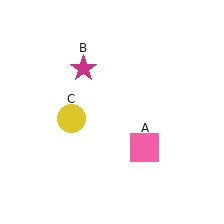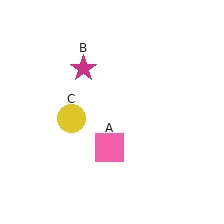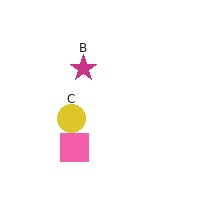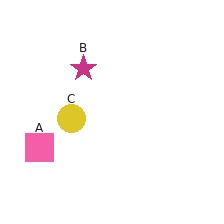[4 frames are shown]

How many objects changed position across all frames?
1 object changed position: pink square (object A).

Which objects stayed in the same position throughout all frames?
Magenta star (object B) and yellow circle (object C) remained stationary.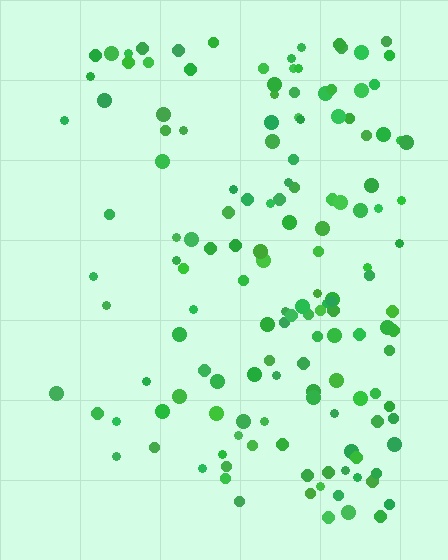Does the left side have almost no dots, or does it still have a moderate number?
Still a moderate number, just noticeably fewer than the right.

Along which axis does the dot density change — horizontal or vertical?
Horizontal.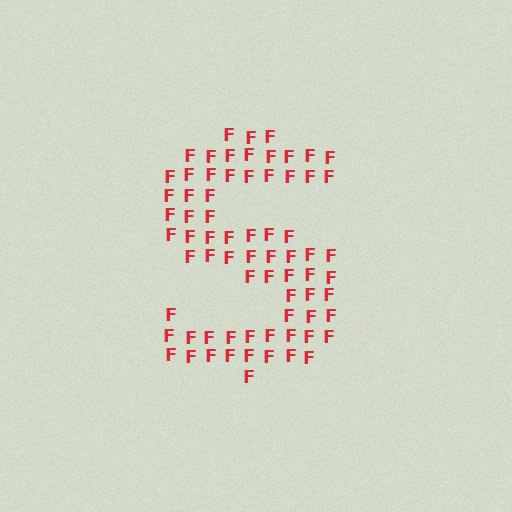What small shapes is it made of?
It is made of small letter F's.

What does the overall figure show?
The overall figure shows the letter S.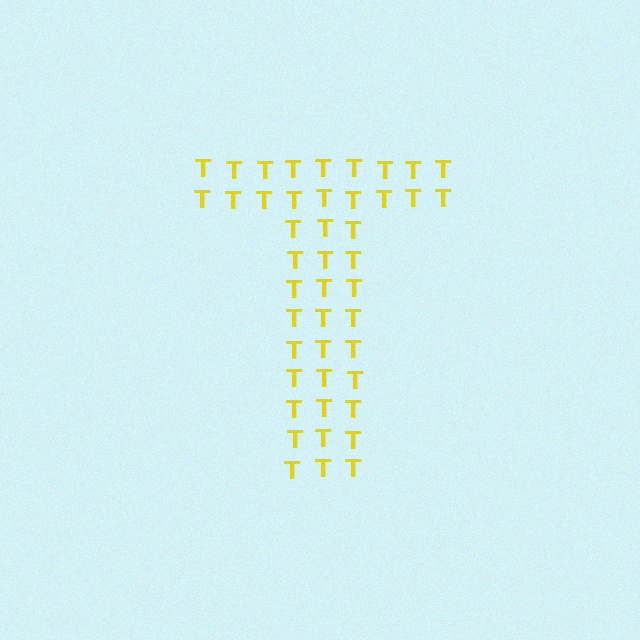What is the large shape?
The large shape is the letter T.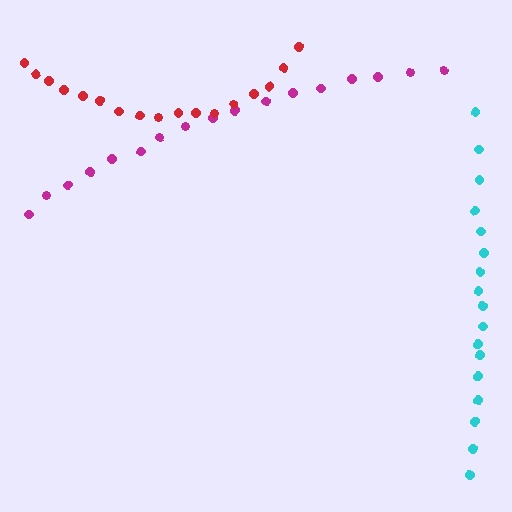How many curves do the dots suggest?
There are 3 distinct paths.